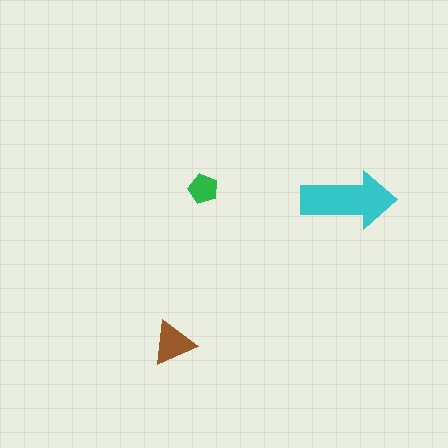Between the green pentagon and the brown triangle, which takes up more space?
The brown triangle.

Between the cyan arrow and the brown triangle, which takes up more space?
The cyan arrow.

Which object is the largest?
The cyan arrow.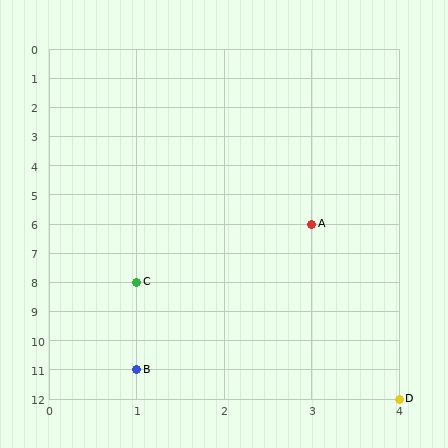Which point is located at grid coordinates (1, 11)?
Point B is at (1, 11).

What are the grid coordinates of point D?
Point D is at grid coordinates (4, 12).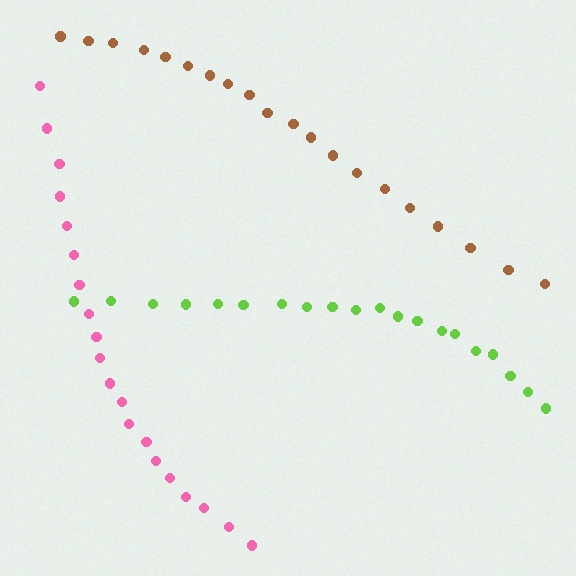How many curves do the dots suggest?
There are 3 distinct paths.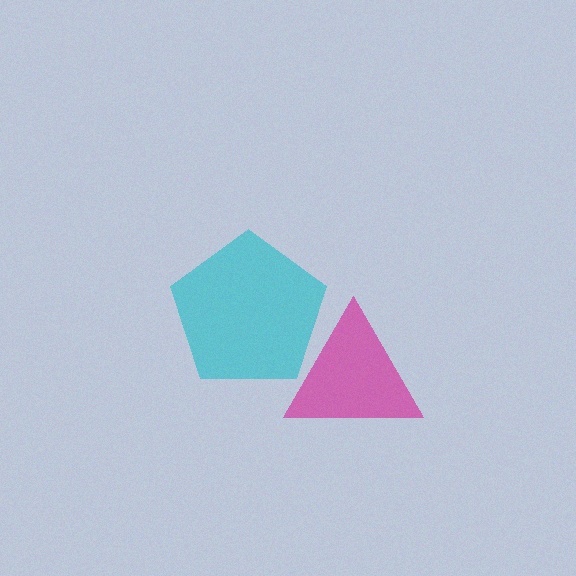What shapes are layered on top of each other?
The layered shapes are: a cyan pentagon, a magenta triangle.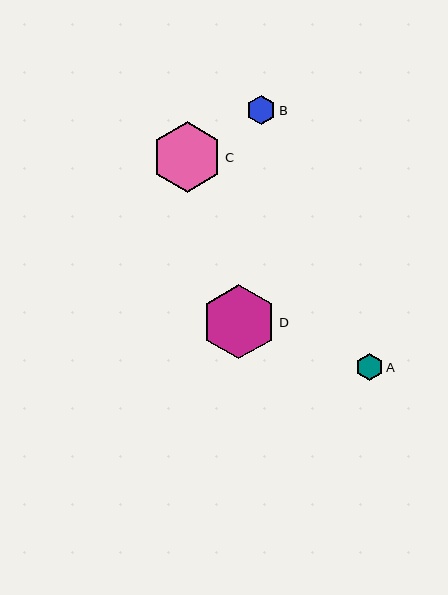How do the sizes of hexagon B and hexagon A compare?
Hexagon B and hexagon A are approximately the same size.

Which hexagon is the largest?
Hexagon D is the largest with a size of approximately 74 pixels.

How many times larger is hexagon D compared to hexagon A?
Hexagon D is approximately 2.7 times the size of hexagon A.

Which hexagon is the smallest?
Hexagon A is the smallest with a size of approximately 27 pixels.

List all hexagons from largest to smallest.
From largest to smallest: D, C, B, A.